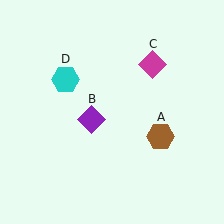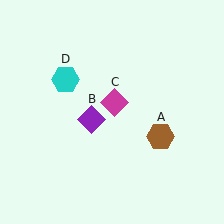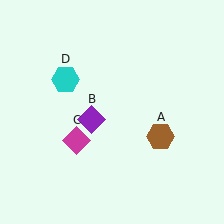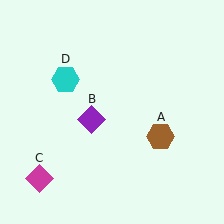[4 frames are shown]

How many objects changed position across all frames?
1 object changed position: magenta diamond (object C).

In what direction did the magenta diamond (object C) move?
The magenta diamond (object C) moved down and to the left.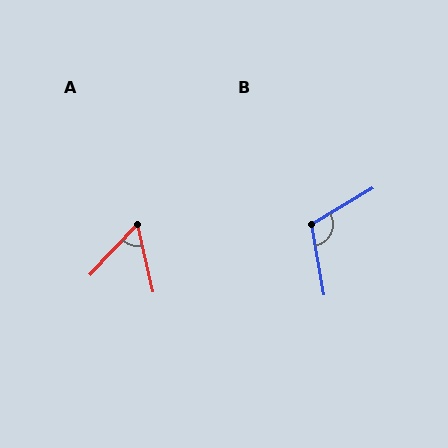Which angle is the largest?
B, at approximately 110 degrees.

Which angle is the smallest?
A, at approximately 57 degrees.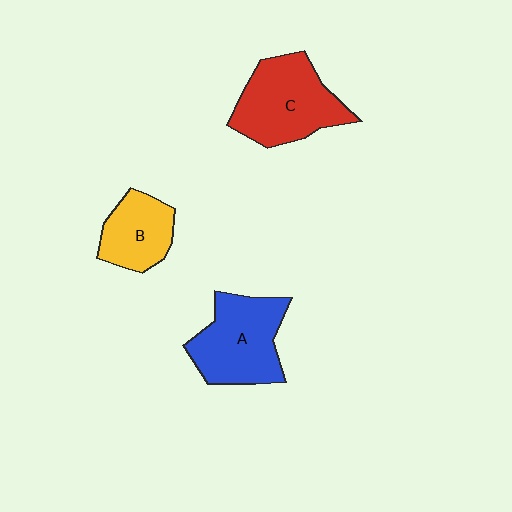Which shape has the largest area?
Shape C (red).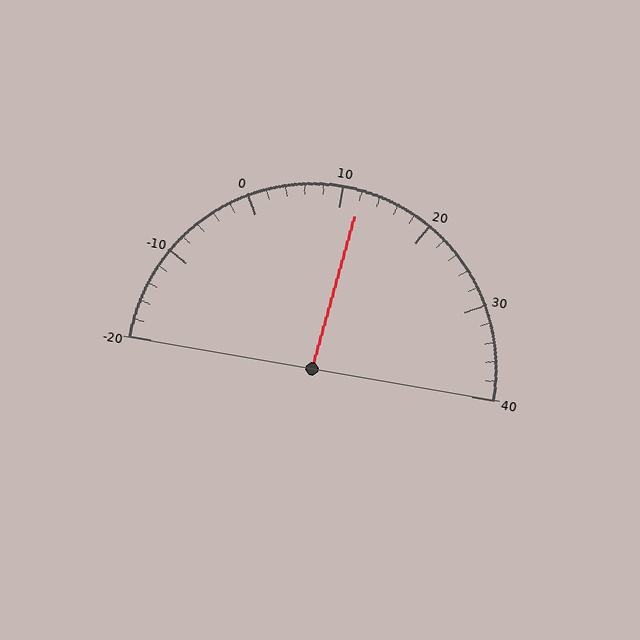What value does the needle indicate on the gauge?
The needle indicates approximately 12.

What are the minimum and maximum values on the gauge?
The gauge ranges from -20 to 40.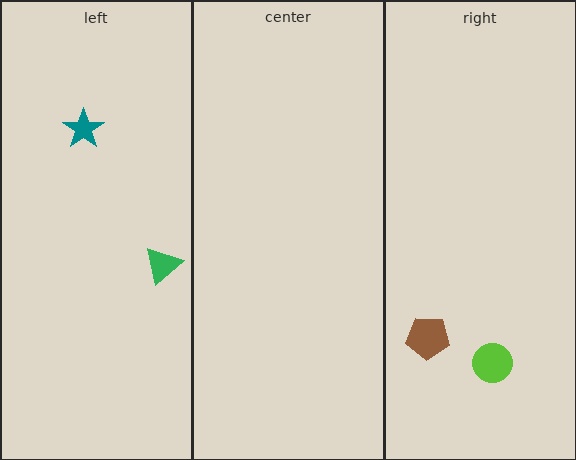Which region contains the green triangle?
The left region.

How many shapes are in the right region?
2.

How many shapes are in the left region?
2.